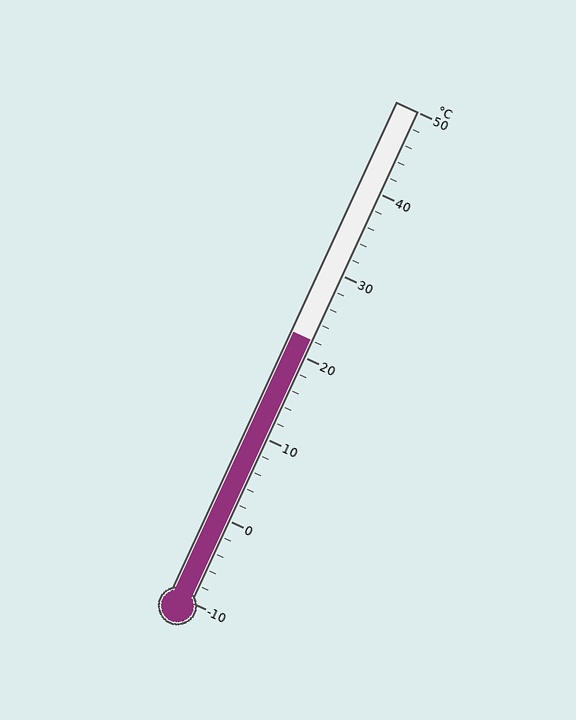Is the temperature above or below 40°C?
The temperature is below 40°C.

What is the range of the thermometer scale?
The thermometer scale ranges from -10°C to 50°C.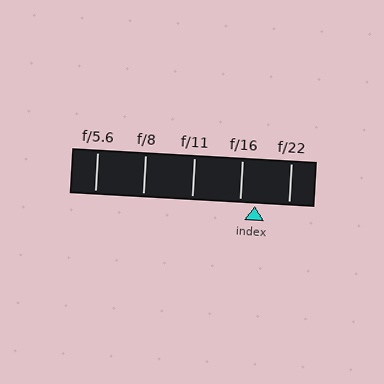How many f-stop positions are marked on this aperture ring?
There are 5 f-stop positions marked.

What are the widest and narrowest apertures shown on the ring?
The widest aperture shown is f/5.6 and the narrowest is f/22.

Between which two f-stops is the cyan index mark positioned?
The index mark is between f/16 and f/22.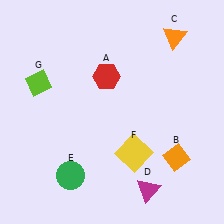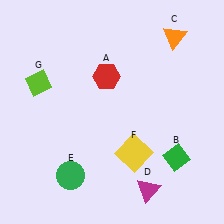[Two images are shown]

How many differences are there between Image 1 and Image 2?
There is 1 difference between the two images.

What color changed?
The diamond (B) changed from orange in Image 1 to green in Image 2.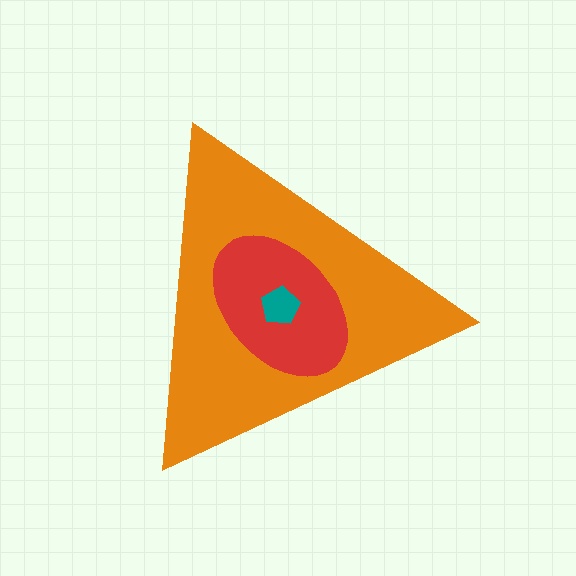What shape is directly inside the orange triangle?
The red ellipse.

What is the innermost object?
The teal pentagon.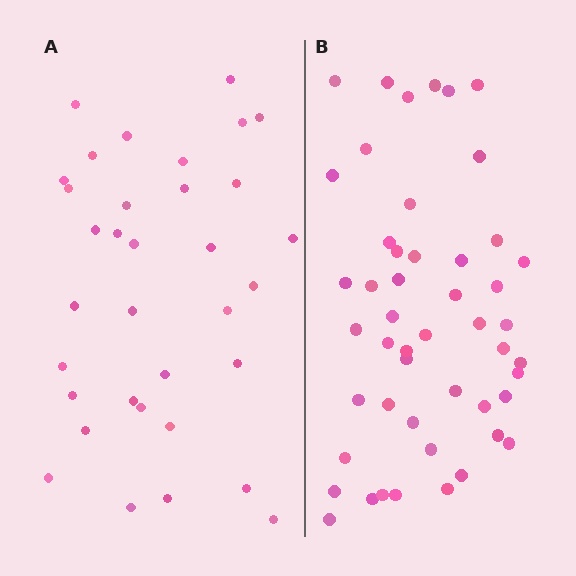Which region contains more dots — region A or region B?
Region B (the right region) has more dots.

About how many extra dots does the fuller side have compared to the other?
Region B has approximately 15 more dots than region A.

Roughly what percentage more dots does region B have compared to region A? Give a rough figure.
About 45% more.